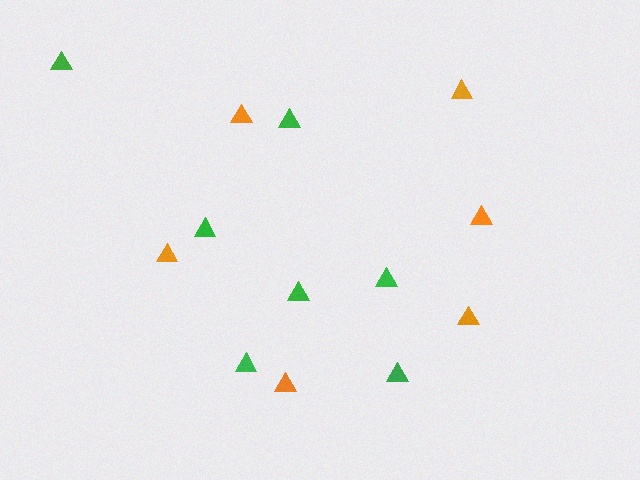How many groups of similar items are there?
There are 2 groups: one group of green triangles (7) and one group of orange triangles (6).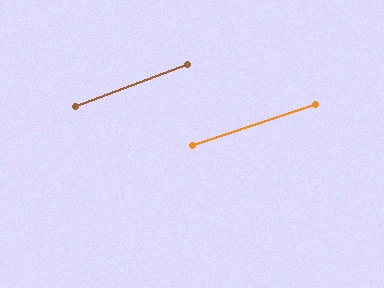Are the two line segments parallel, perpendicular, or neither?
Parallel — their directions differ by only 1.7°.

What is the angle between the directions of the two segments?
Approximately 2 degrees.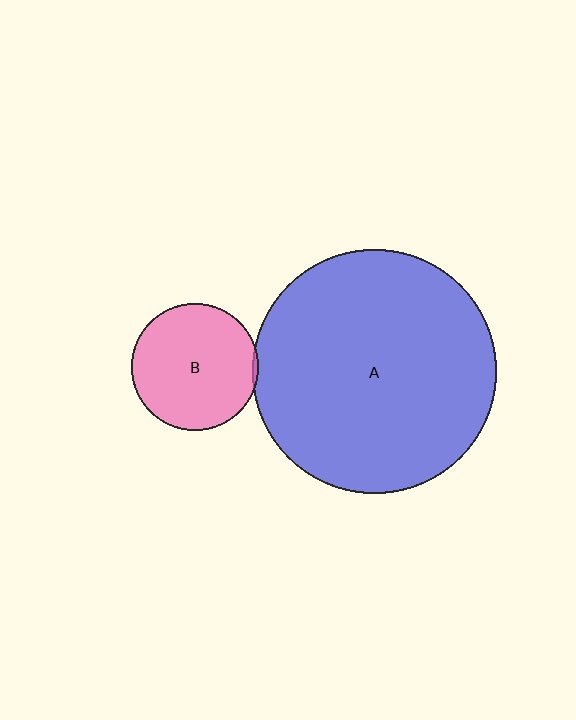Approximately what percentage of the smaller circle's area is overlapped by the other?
Approximately 5%.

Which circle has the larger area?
Circle A (blue).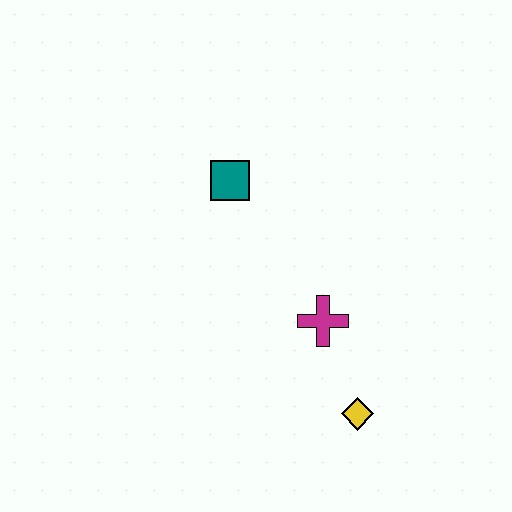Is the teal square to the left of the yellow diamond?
Yes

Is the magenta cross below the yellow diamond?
No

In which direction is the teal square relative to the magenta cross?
The teal square is above the magenta cross.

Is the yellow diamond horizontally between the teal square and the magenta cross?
No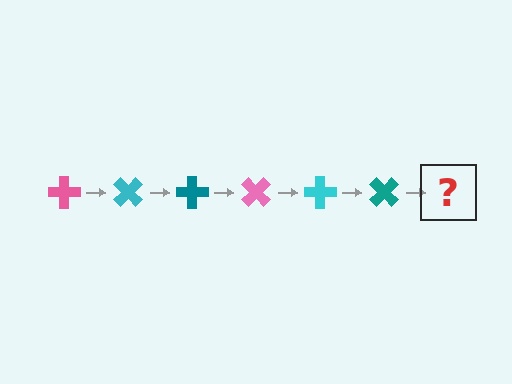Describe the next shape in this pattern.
It should be a pink cross, rotated 270 degrees from the start.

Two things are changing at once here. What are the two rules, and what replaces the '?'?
The two rules are that it rotates 45 degrees each step and the color cycles through pink, cyan, and teal. The '?' should be a pink cross, rotated 270 degrees from the start.